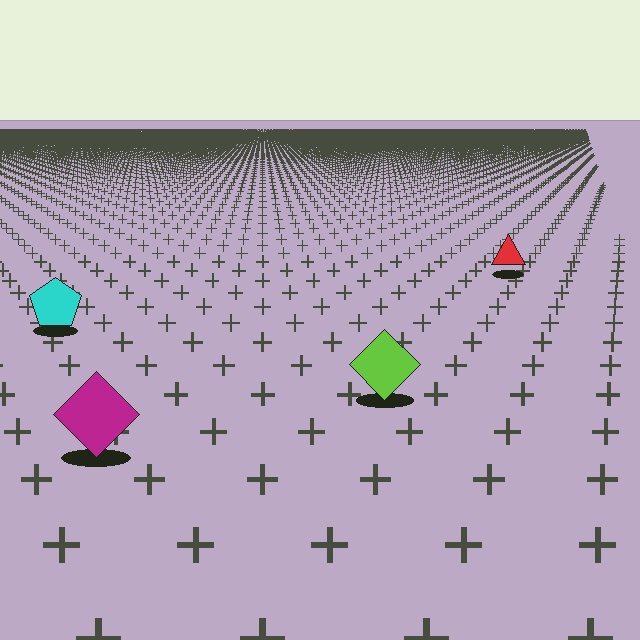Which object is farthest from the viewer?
The red triangle is farthest from the viewer. It appears smaller and the ground texture around it is denser.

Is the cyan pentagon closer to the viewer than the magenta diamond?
No. The magenta diamond is closer — you can tell from the texture gradient: the ground texture is coarser near it.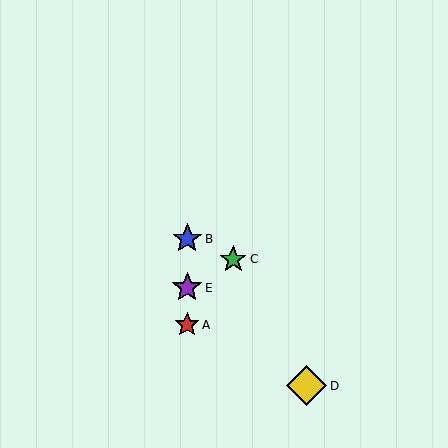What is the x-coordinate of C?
Object C is at x≈233.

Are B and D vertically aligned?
No, B is at x≈187 and D is at x≈307.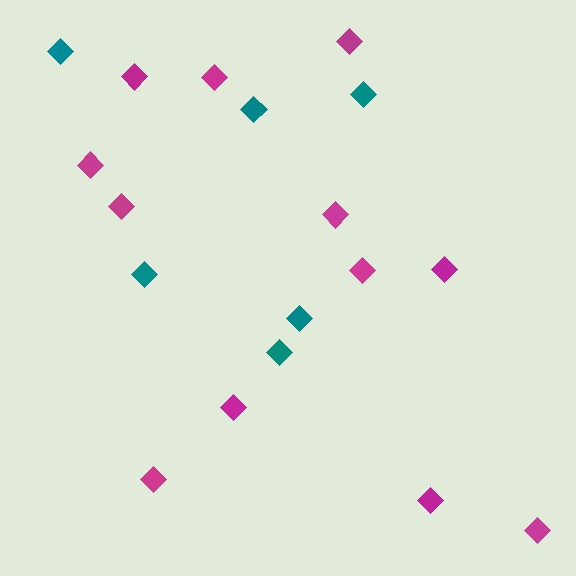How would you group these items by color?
There are 2 groups: one group of teal diamonds (6) and one group of magenta diamonds (12).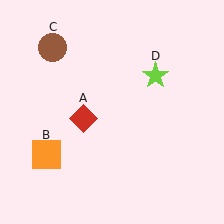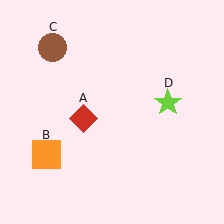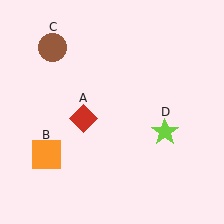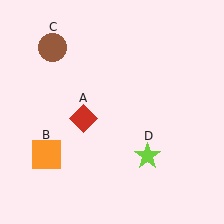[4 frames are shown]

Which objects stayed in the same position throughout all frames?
Red diamond (object A) and orange square (object B) and brown circle (object C) remained stationary.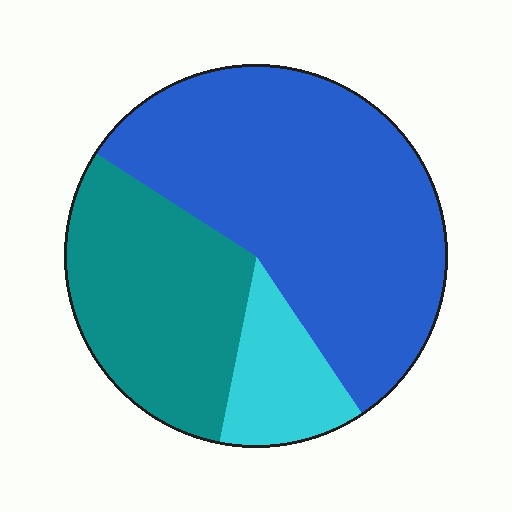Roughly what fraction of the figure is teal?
Teal covers 31% of the figure.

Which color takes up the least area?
Cyan, at roughly 10%.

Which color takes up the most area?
Blue, at roughly 55%.